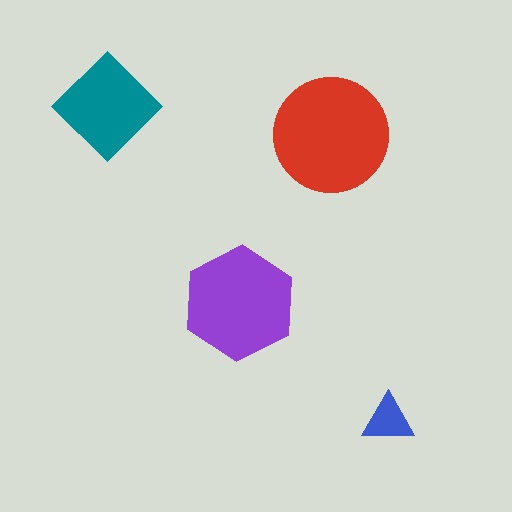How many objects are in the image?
There are 4 objects in the image.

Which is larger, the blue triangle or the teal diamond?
The teal diamond.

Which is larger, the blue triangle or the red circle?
The red circle.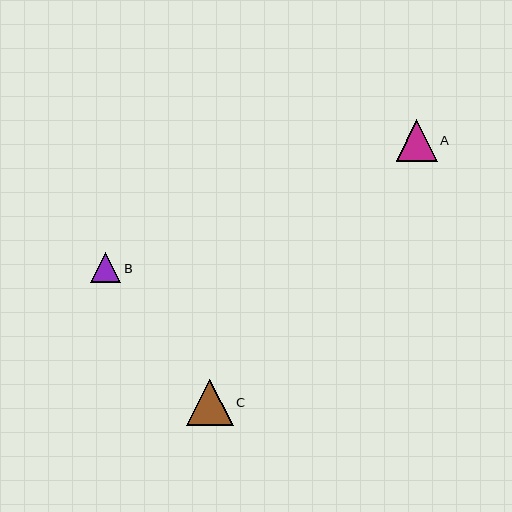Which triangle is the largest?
Triangle C is the largest with a size of approximately 46 pixels.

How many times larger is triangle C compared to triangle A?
Triangle C is approximately 1.1 times the size of triangle A.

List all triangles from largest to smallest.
From largest to smallest: C, A, B.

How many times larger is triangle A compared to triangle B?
Triangle A is approximately 1.4 times the size of triangle B.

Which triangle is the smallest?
Triangle B is the smallest with a size of approximately 30 pixels.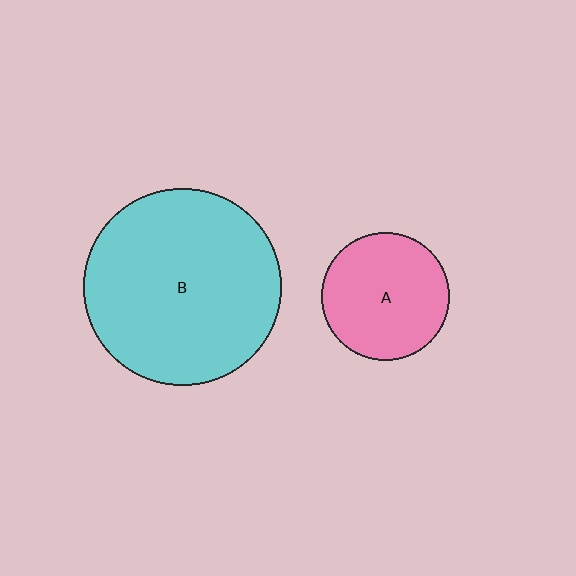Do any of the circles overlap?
No, none of the circles overlap.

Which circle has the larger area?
Circle B (cyan).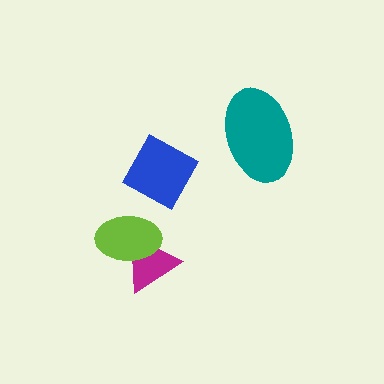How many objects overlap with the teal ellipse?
0 objects overlap with the teal ellipse.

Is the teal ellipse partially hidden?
No, no other shape covers it.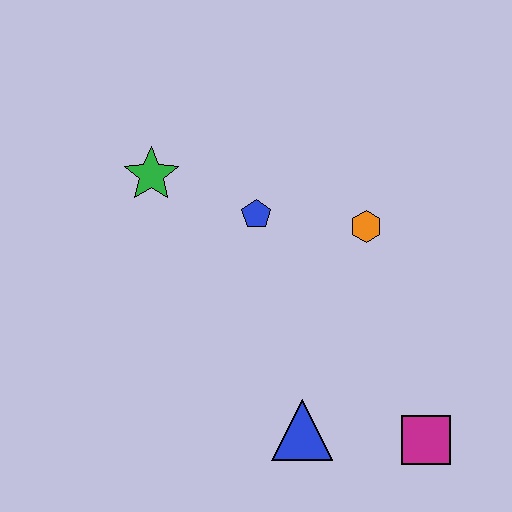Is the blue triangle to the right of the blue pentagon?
Yes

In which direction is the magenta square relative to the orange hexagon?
The magenta square is below the orange hexagon.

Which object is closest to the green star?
The blue pentagon is closest to the green star.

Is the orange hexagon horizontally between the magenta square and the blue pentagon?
Yes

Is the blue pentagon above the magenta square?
Yes